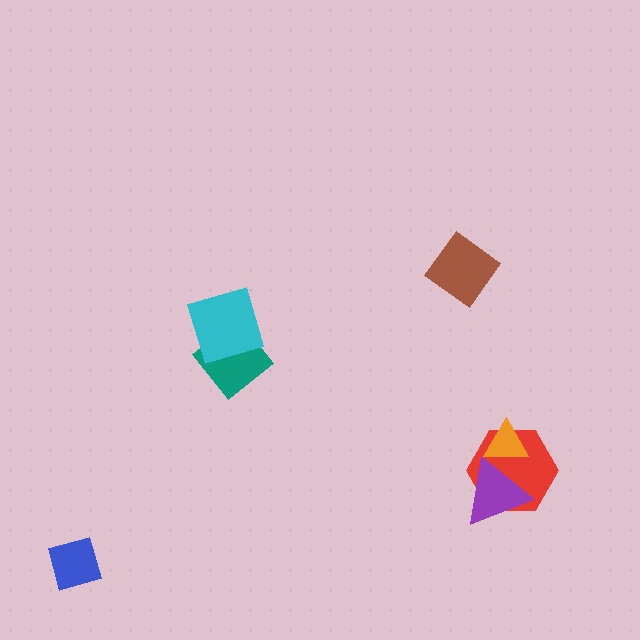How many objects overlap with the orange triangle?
2 objects overlap with the orange triangle.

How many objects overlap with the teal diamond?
1 object overlaps with the teal diamond.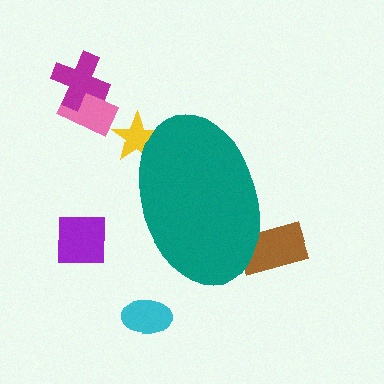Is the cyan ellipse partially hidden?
No, the cyan ellipse is fully visible.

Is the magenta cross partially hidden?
No, the magenta cross is fully visible.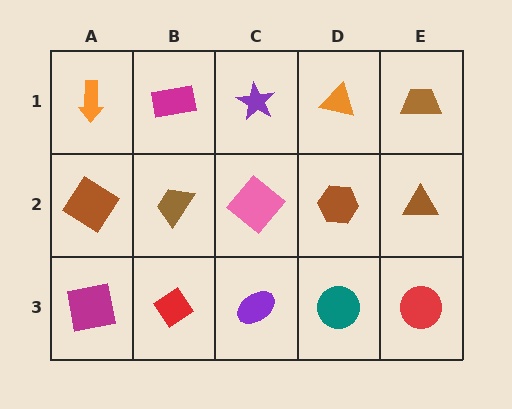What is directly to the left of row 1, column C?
A magenta rectangle.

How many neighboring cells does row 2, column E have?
3.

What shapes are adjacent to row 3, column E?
A brown triangle (row 2, column E), a teal circle (row 3, column D).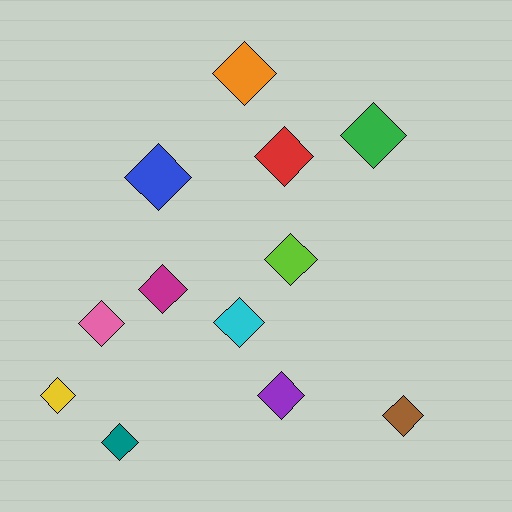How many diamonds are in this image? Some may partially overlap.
There are 12 diamonds.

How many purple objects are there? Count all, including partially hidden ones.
There is 1 purple object.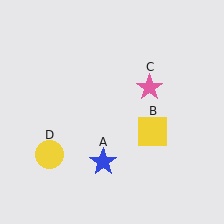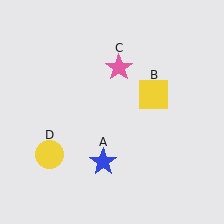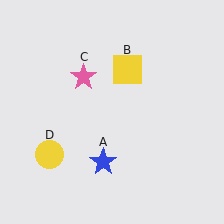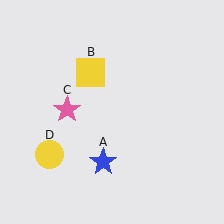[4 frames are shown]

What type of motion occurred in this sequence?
The yellow square (object B), pink star (object C) rotated counterclockwise around the center of the scene.